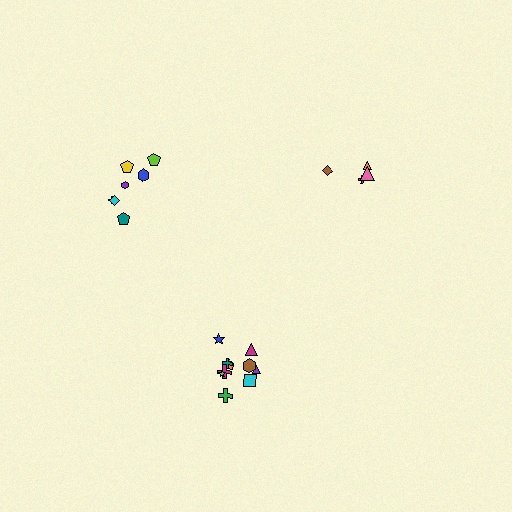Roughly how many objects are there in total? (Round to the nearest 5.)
Roughly 20 objects in total.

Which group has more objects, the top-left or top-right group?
The top-left group.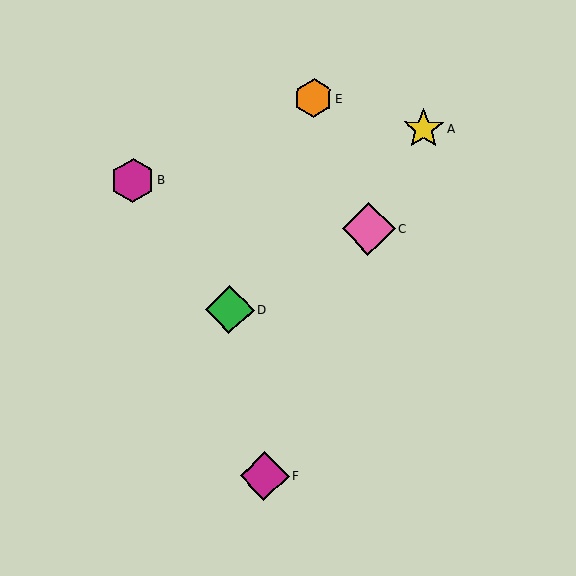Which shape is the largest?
The pink diamond (labeled C) is the largest.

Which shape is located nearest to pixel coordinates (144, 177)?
The magenta hexagon (labeled B) at (132, 180) is nearest to that location.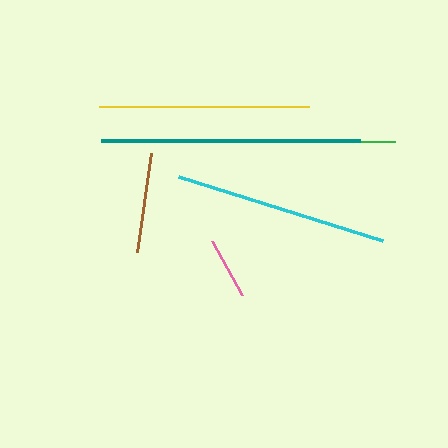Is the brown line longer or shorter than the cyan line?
The cyan line is longer than the brown line.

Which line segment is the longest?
The teal line is the longest at approximately 258 pixels.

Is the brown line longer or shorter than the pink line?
The brown line is longer than the pink line.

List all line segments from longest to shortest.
From longest to shortest: teal, cyan, yellow, green, brown, pink.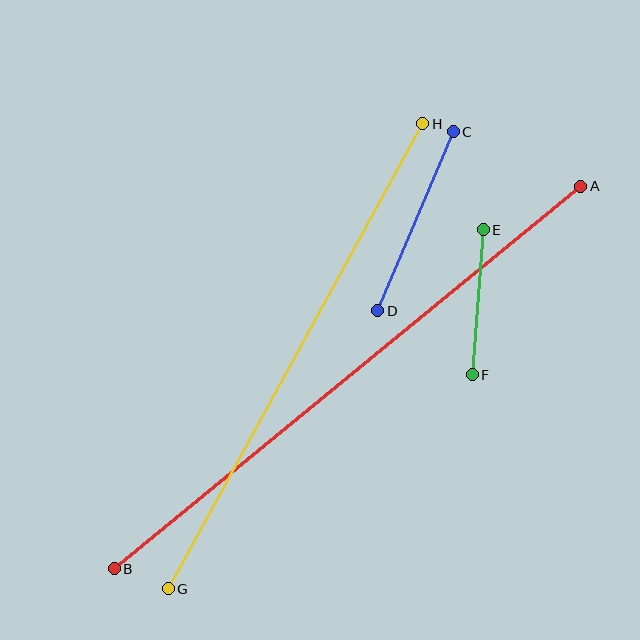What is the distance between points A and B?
The distance is approximately 603 pixels.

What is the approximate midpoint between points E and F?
The midpoint is at approximately (478, 302) pixels.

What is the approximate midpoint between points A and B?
The midpoint is at approximately (347, 378) pixels.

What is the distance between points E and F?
The distance is approximately 145 pixels.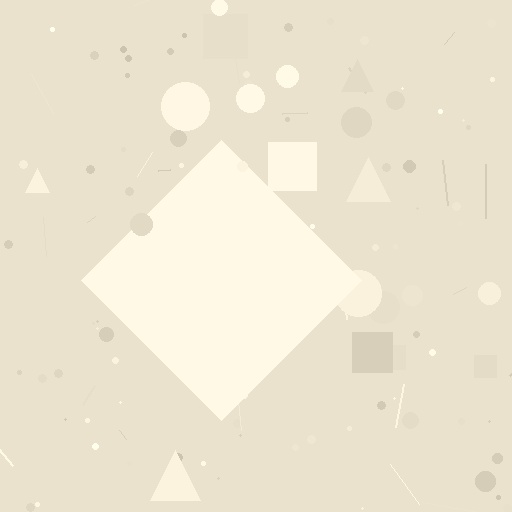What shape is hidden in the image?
A diamond is hidden in the image.